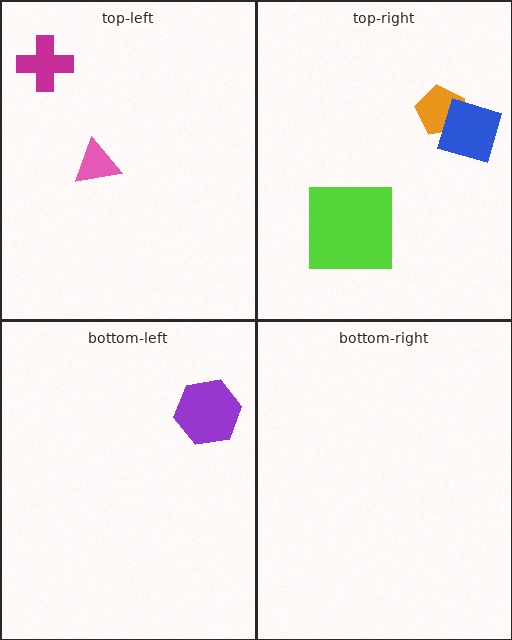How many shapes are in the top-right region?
3.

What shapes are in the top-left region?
The pink triangle, the magenta cross.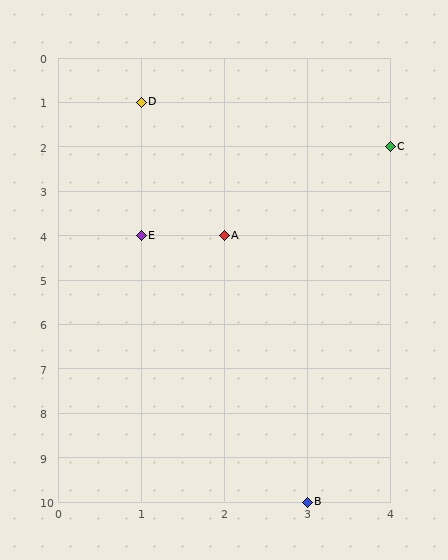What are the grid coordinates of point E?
Point E is at grid coordinates (1, 4).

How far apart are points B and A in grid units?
Points B and A are 1 column and 6 rows apart (about 6.1 grid units diagonally).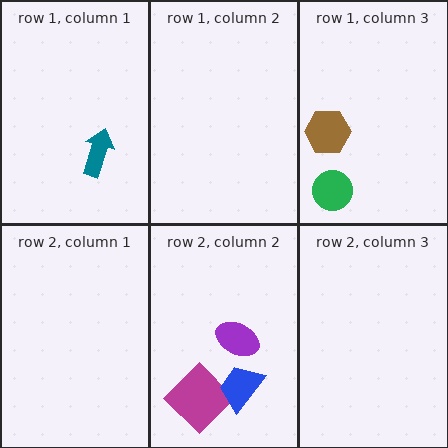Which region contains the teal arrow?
The row 1, column 1 region.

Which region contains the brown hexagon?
The row 1, column 3 region.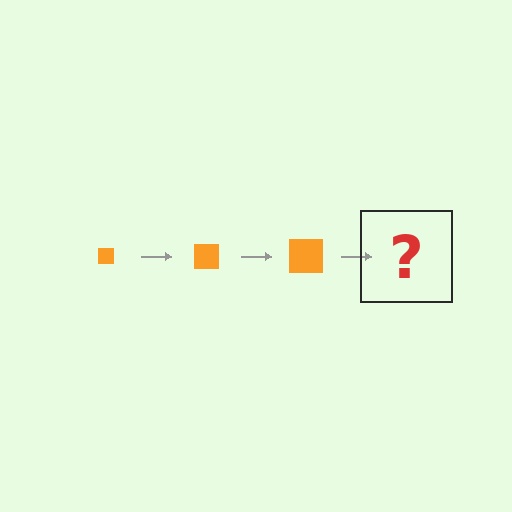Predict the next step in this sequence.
The next step is an orange square, larger than the previous one.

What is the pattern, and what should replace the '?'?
The pattern is that the square gets progressively larger each step. The '?' should be an orange square, larger than the previous one.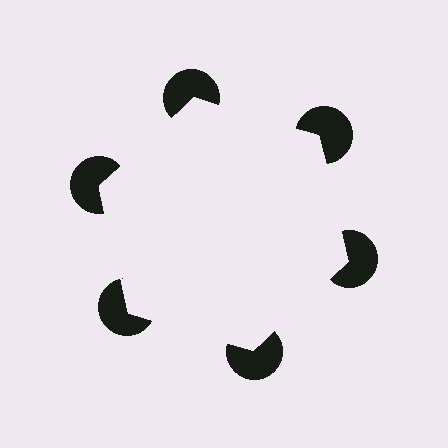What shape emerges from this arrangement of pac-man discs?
An illusory hexagon — its edges are inferred from the aligned wedge cuts in the pac-man discs, not physically drawn.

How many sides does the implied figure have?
6 sides.